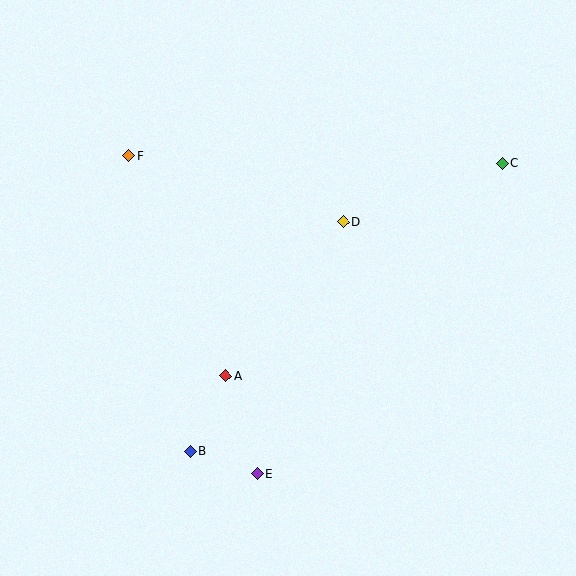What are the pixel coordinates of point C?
Point C is at (502, 163).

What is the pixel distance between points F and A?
The distance between F and A is 241 pixels.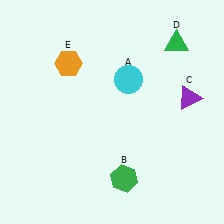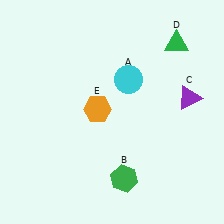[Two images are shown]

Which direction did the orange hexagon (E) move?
The orange hexagon (E) moved down.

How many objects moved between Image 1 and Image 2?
1 object moved between the two images.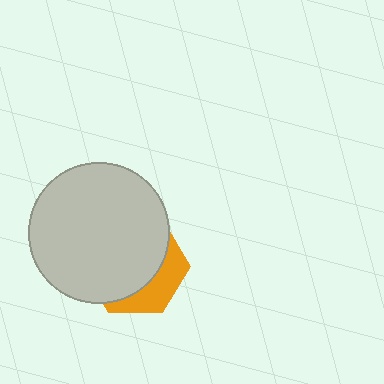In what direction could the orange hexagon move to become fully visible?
The orange hexagon could move toward the lower-right. That would shift it out from behind the light gray circle entirely.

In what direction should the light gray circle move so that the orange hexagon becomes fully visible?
The light gray circle should move toward the upper-left. That is the shortest direction to clear the overlap and leave the orange hexagon fully visible.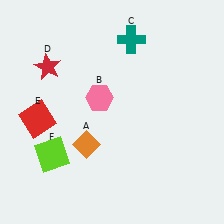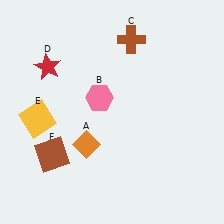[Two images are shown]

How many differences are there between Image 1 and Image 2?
There are 3 differences between the two images.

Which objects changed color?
C changed from teal to brown. E changed from red to yellow. F changed from lime to brown.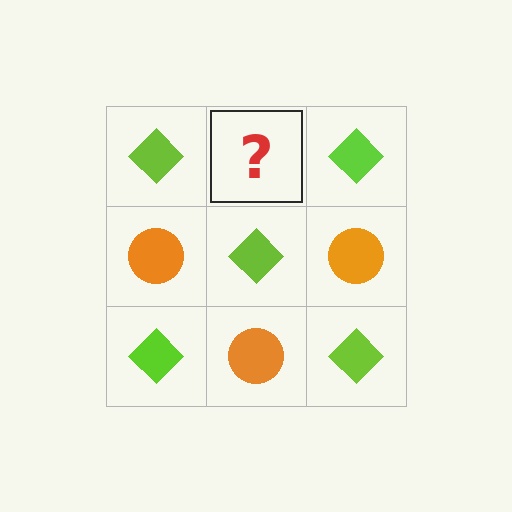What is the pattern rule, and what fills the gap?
The rule is that it alternates lime diamond and orange circle in a checkerboard pattern. The gap should be filled with an orange circle.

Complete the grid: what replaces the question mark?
The question mark should be replaced with an orange circle.